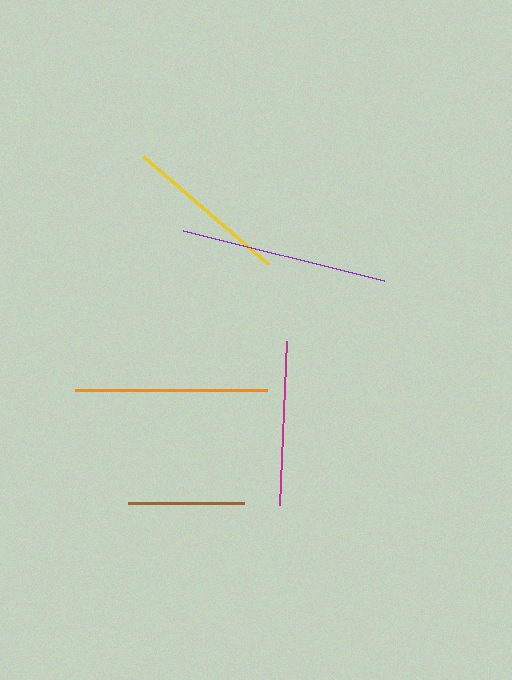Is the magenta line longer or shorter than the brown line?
The magenta line is longer than the brown line.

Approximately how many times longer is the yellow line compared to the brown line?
The yellow line is approximately 1.4 times the length of the brown line.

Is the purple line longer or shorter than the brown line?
The purple line is longer than the brown line.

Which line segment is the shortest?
The brown line is the shortest at approximately 116 pixels.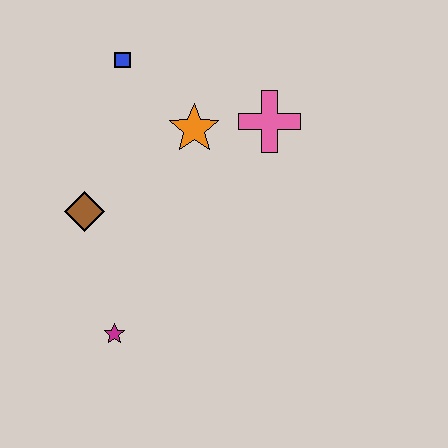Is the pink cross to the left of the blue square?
No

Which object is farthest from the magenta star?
The blue square is farthest from the magenta star.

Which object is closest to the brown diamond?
The magenta star is closest to the brown diamond.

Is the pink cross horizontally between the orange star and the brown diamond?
No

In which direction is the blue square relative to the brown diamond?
The blue square is above the brown diamond.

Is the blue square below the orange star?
No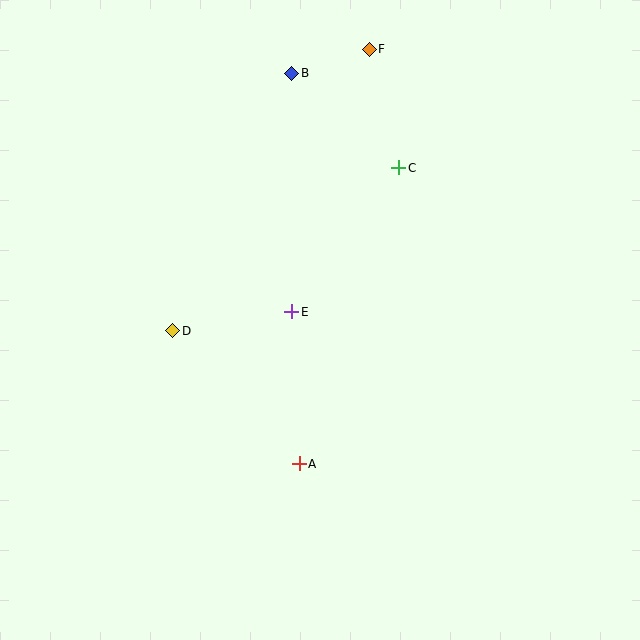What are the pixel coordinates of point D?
Point D is at (173, 331).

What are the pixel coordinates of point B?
Point B is at (292, 73).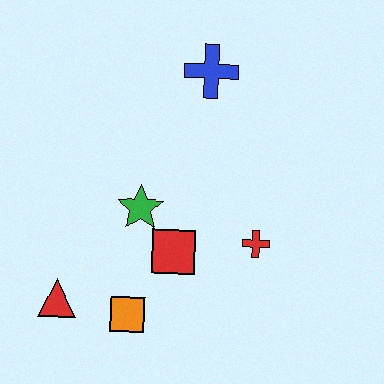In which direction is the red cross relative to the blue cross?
The red cross is below the blue cross.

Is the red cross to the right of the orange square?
Yes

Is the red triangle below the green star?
Yes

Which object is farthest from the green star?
The blue cross is farthest from the green star.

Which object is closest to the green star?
The red square is closest to the green star.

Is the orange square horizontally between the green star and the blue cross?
No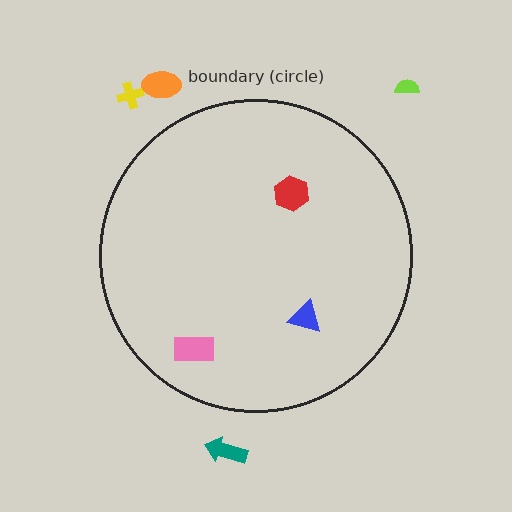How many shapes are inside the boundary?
3 inside, 4 outside.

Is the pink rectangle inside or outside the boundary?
Inside.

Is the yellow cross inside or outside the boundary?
Outside.